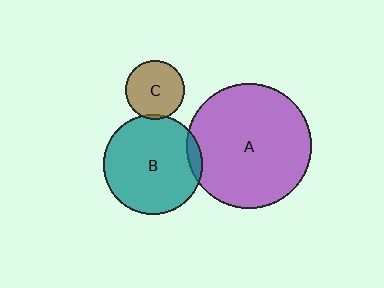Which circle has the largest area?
Circle A (purple).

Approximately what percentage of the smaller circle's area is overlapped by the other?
Approximately 5%.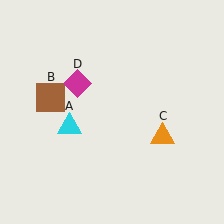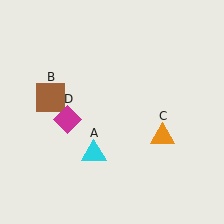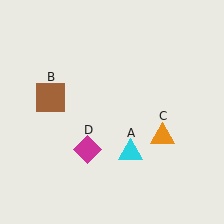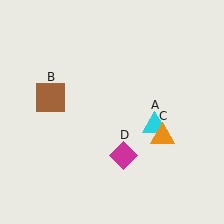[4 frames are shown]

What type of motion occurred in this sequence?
The cyan triangle (object A), magenta diamond (object D) rotated counterclockwise around the center of the scene.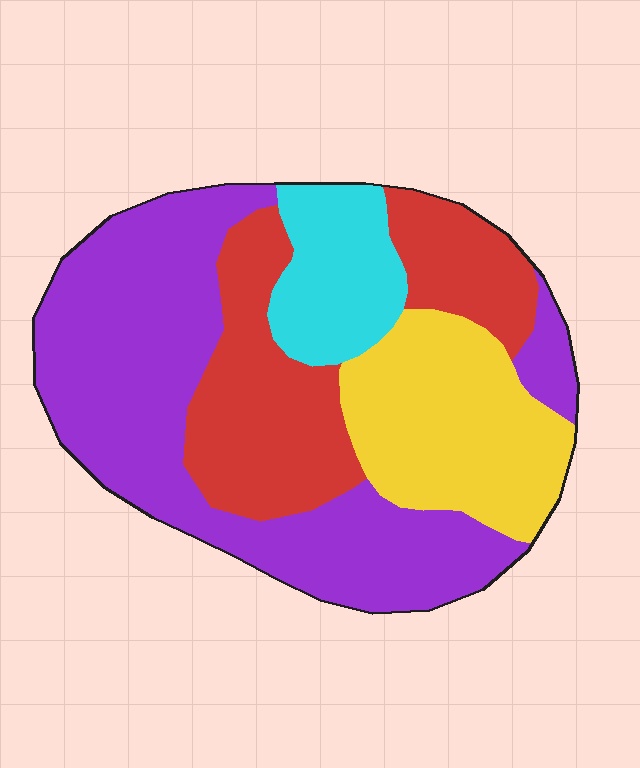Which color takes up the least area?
Cyan, at roughly 10%.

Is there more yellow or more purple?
Purple.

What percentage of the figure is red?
Red covers roughly 25% of the figure.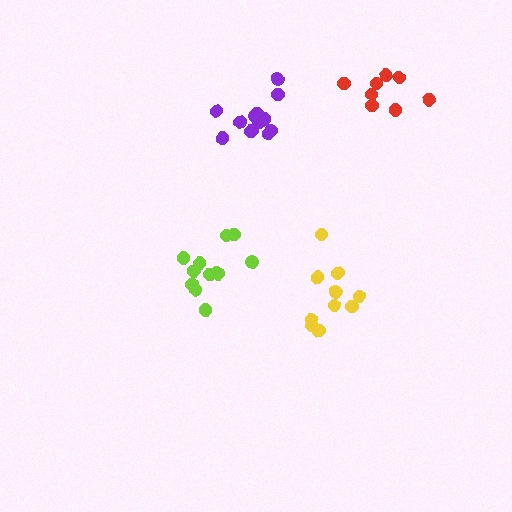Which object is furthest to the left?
The lime cluster is leftmost.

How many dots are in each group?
Group 1: 12 dots, Group 2: 14 dots, Group 3: 10 dots, Group 4: 8 dots (44 total).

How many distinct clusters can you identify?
There are 4 distinct clusters.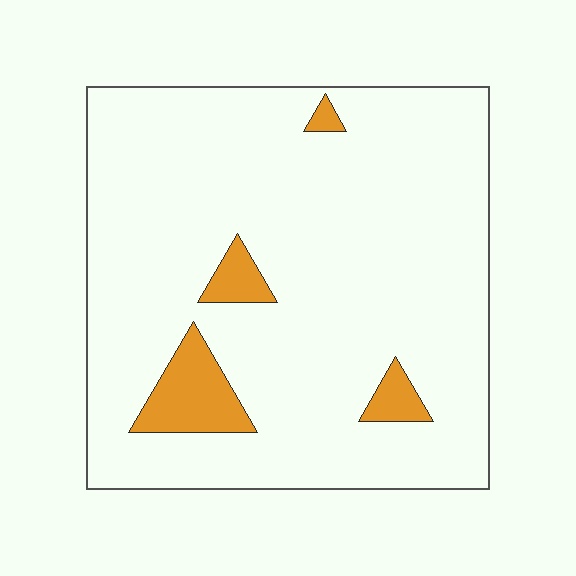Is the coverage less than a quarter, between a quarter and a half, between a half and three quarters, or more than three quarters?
Less than a quarter.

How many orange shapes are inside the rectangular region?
4.